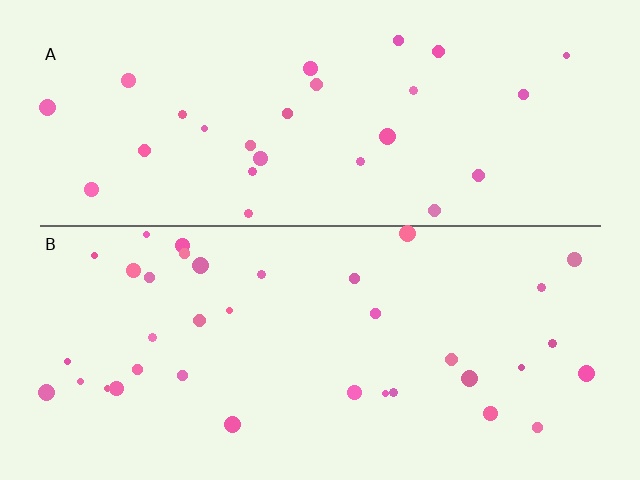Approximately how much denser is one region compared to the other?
Approximately 1.3× — region B over region A.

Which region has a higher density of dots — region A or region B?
B (the bottom).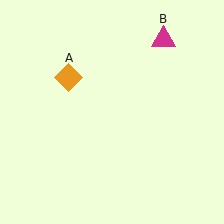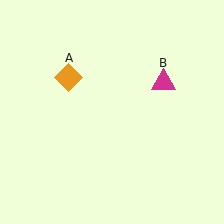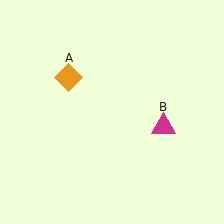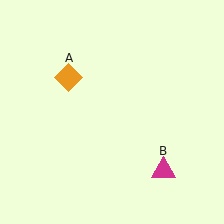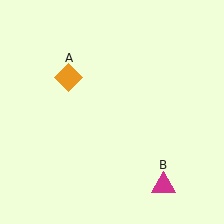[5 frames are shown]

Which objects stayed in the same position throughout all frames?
Orange diamond (object A) remained stationary.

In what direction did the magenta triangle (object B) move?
The magenta triangle (object B) moved down.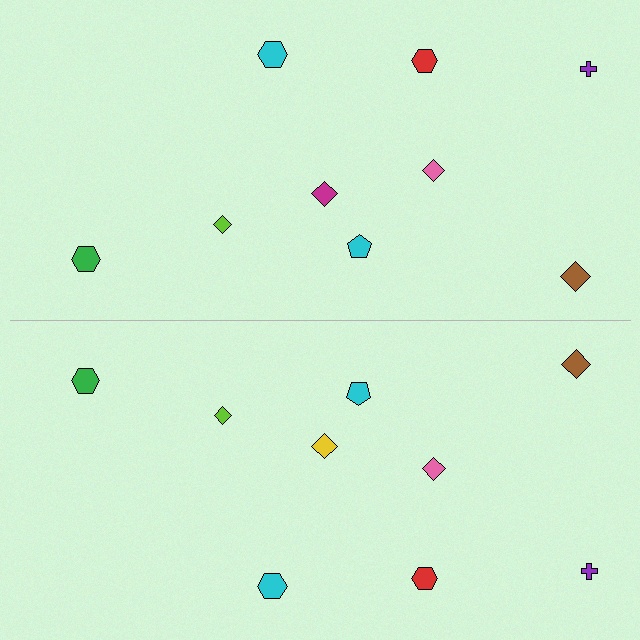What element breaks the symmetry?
The yellow diamond on the bottom side breaks the symmetry — its mirror counterpart is magenta.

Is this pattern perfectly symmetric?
No, the pattern is not perfectly symmetric. The yellow diamond on the bottom side breaks the symmetry — its mirror counterpart is magenta.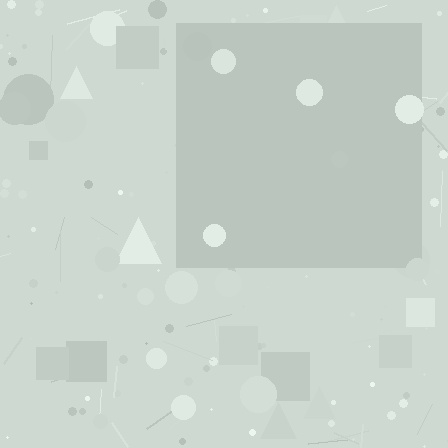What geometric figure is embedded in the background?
A square is embedded in the background.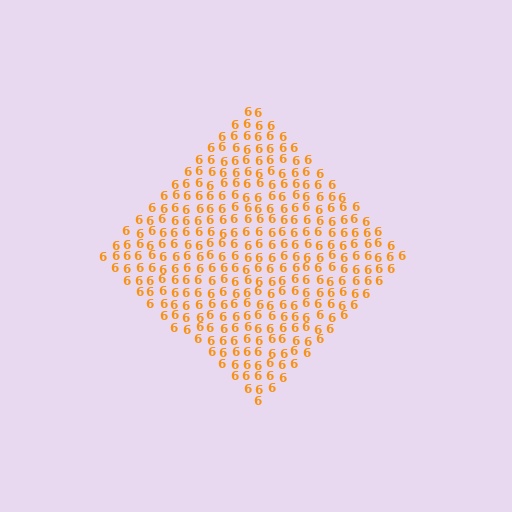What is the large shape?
The large shape is a diamond.